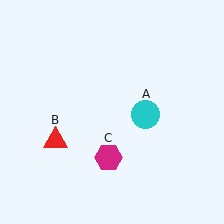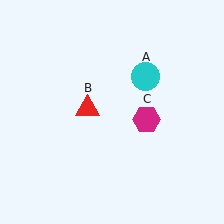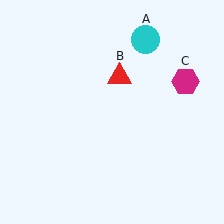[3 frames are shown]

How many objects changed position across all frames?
3 objects changed position: cyan circle (object A), red triangle (object B), magenta hexagon (object C).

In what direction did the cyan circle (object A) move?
The cyan circle (object A) moved up.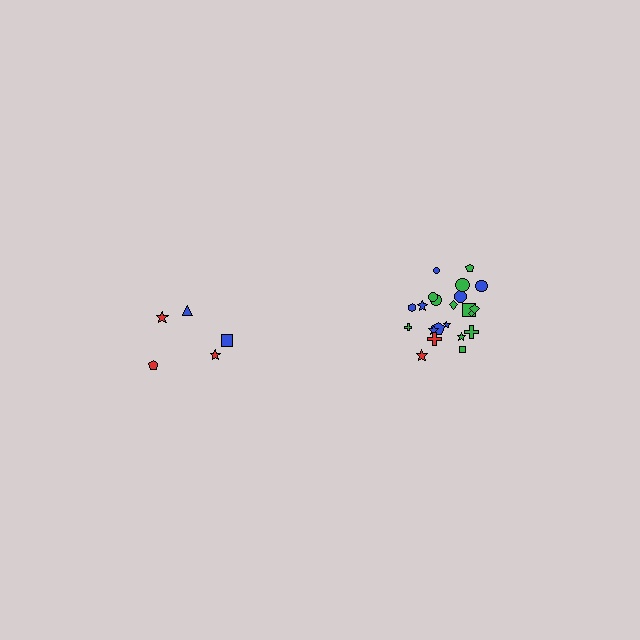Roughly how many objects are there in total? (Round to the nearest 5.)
Roughly 25 objects in total.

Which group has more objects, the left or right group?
The right group.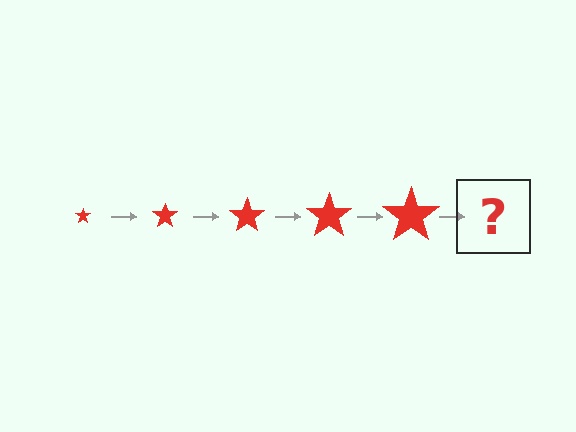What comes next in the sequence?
The next element should be a red star, larger than the previous one.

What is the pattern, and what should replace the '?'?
The pattern is that the star gets progressively larger each step. The '?' should be a red star, larger than the previous one.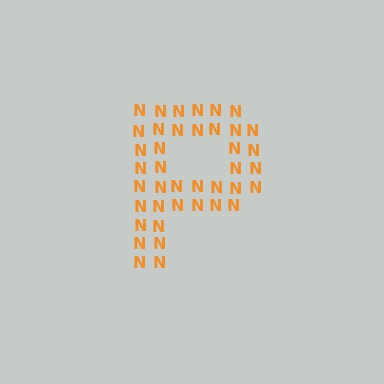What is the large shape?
The large shape is the letter P.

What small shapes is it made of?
It is made of small letter N's.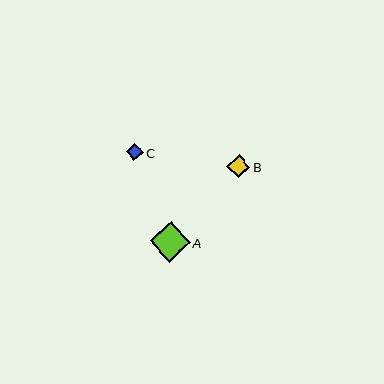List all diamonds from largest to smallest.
From largest to smallest: A, B, C.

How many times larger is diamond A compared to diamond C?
Diamond A is approximately 2.3 times the size of diamond C.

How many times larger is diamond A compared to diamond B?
Diamond A is approximately 1.7 times the size of diamond B.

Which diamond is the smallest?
Diamond C is the smallest with a size of approximately 17 pixels.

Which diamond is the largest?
Diamond A is the largest with a size of approximately 40 pixels.